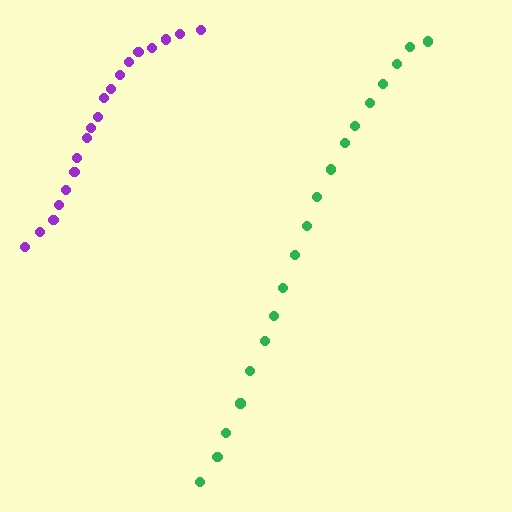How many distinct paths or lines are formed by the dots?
There are 2 distinct paths.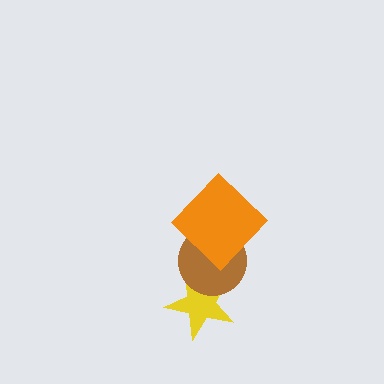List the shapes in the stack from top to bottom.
From top to bottom: the orange diamond, the brown circle, the yellow star.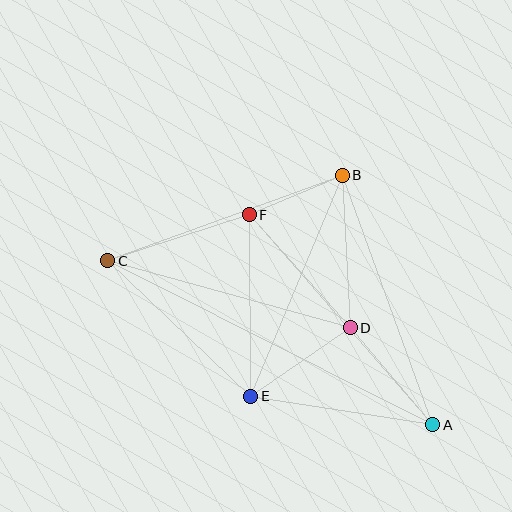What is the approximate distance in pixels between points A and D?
The distance between A and D is approximately 127 pixels.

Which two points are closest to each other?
Points B and F are closest to each other.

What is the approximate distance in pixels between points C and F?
The distance between C and F is approximately 149 pixels.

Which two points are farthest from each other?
Points A and C are farthest from each other.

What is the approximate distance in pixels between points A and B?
The distance between A and B is approximately 265 pixels.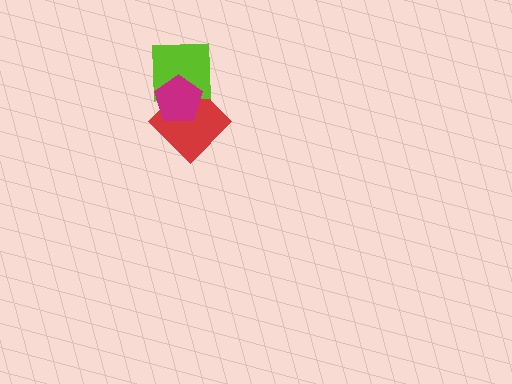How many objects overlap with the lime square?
2 objects overlap with the lime square.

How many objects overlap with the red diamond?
2 objects overlap with the red diamond.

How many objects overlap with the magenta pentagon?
2 objects overlap with the magenta pentagon.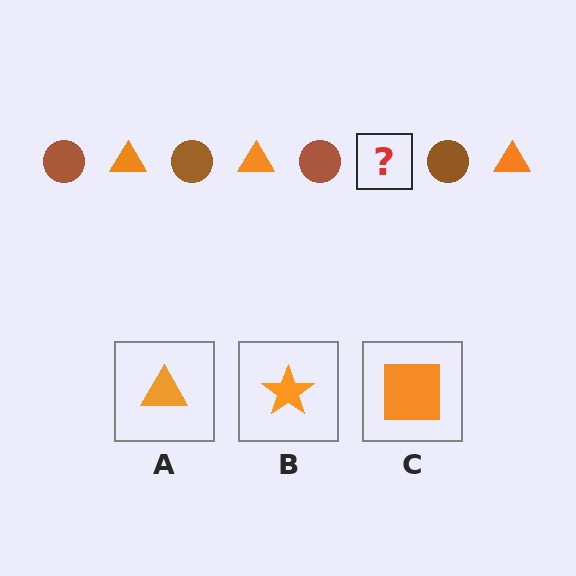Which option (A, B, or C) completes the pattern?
A.